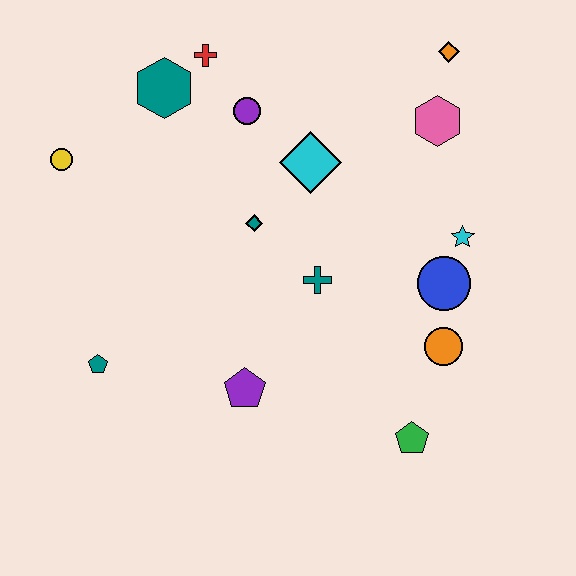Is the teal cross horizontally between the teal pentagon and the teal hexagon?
No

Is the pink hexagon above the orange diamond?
No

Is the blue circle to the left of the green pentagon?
No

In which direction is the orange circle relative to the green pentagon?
The orange circle is above the green pentagon.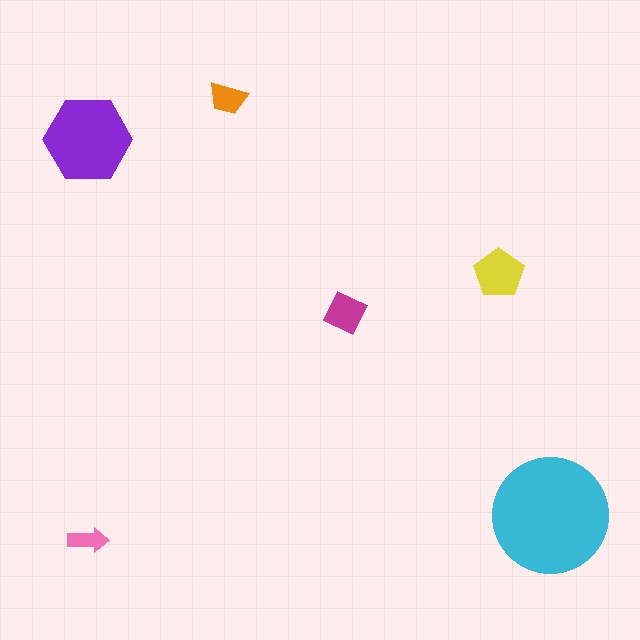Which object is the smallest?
The pink arrow.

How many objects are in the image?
There are 6 objects in the image.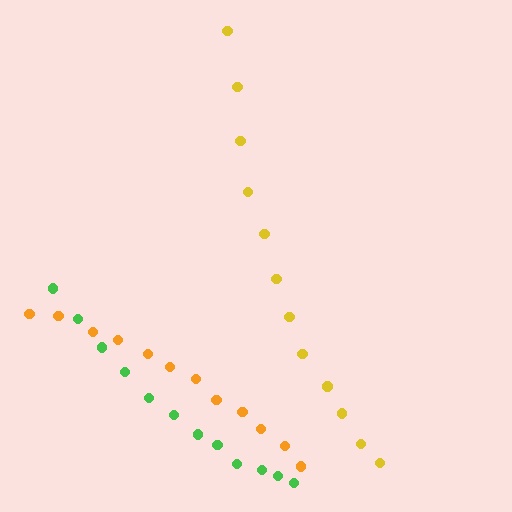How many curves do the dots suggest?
There are 3 distinct paths.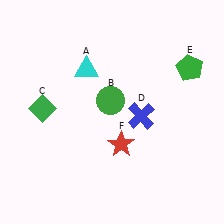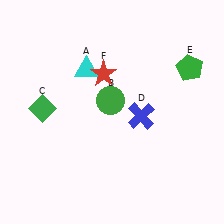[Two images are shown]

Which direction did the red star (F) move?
The red star (F) moved up.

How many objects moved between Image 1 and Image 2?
1 object moved between the two images.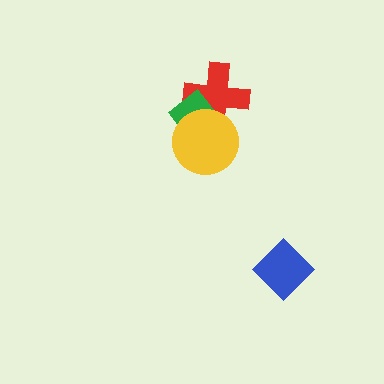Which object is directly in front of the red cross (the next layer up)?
The green diamond is directly in front of the red cross.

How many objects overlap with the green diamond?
2 objects overlap with the green diamond.